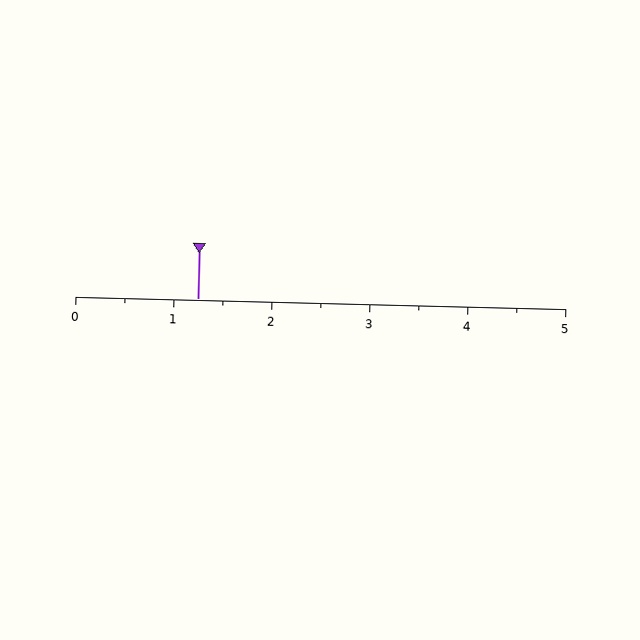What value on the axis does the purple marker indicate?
The marker indicates approximately 1.2.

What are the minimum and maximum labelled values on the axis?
The axis runs from 0 to 5.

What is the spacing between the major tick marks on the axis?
The major ticks are spaced 1 apart.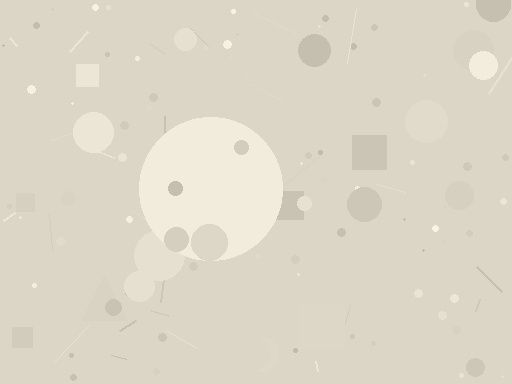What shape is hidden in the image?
A circle is hidden in the image.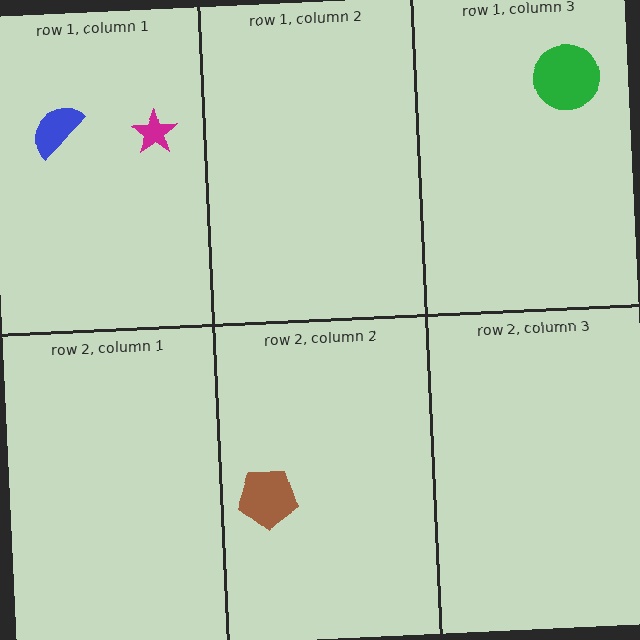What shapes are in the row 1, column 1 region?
The blue semicircle, the magenta star.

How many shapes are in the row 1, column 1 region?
2.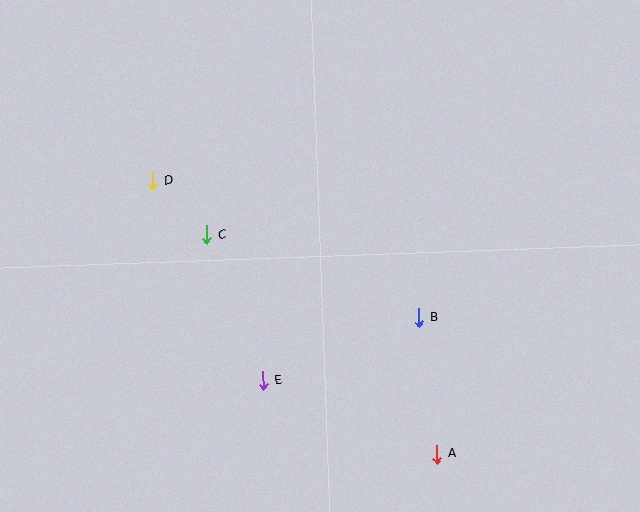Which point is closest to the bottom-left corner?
Point E is closest to the bottom-left corner.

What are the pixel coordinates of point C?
Point C is at (207, 235).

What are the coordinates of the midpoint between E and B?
The midpoint between E and B is at (341, 349).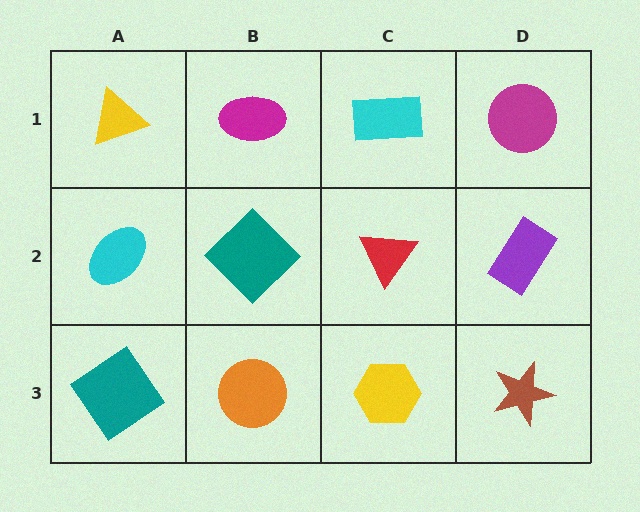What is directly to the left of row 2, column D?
A red triangle.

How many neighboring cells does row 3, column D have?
2.